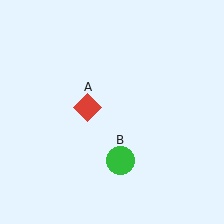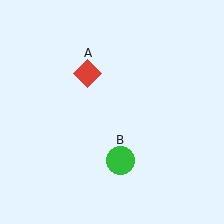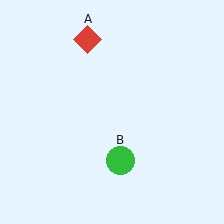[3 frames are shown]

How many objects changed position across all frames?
1 object changed position: red diamond (object A).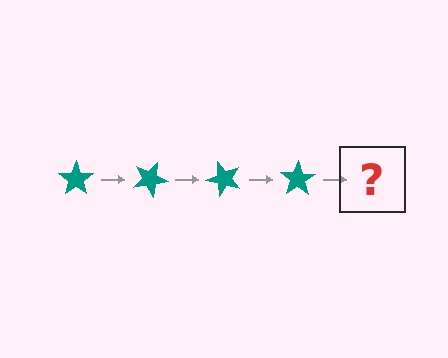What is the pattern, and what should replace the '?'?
The pattern is that the star rotates 25 degrees each step. The '?' should be a teal star rotated 100 degrees.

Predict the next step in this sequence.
The next step is a teal star rotated 100 degrees.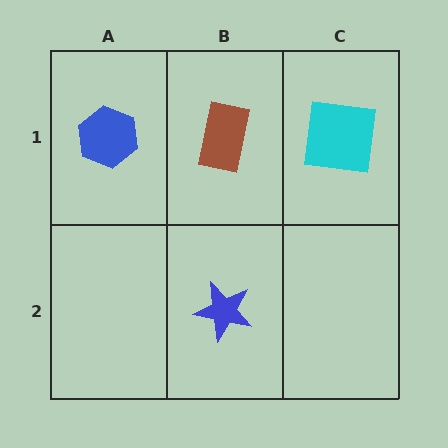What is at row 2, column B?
A blue star.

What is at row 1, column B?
A brown rectangle.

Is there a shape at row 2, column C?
No, that cell is empty.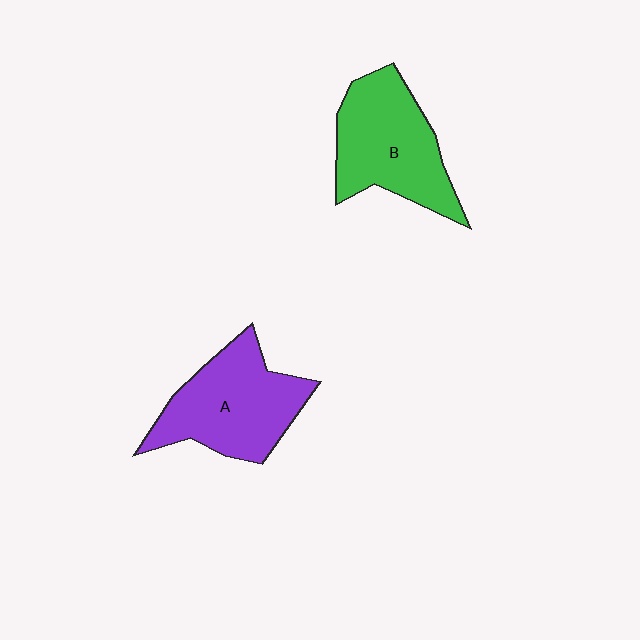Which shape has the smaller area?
Shape B (green).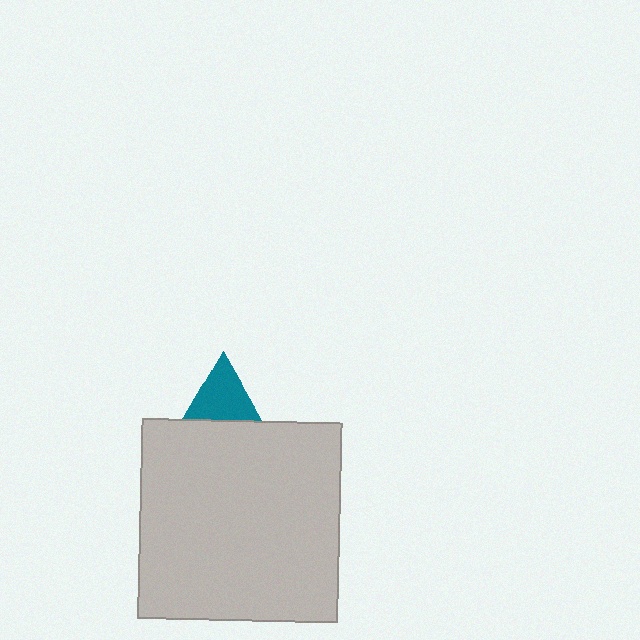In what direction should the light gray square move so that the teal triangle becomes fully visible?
The light gray square should move down. That is the shortest direction to clear the overlap and leave the teal triangle fully visible.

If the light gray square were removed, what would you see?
You would see the complete teal triangle.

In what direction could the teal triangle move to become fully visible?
The teal triangle could move up. That would shift it out from behind the light gray square entirely.